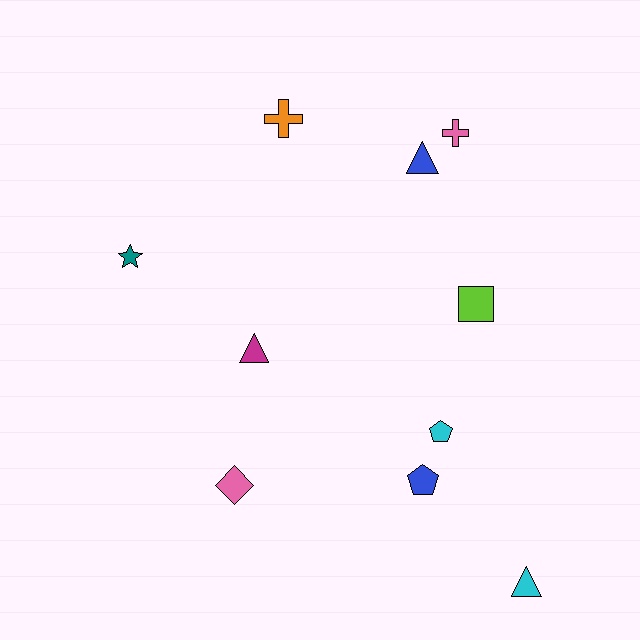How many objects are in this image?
There are 10 objects.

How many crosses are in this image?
There are 2 crosses.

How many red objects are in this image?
There are no red objects.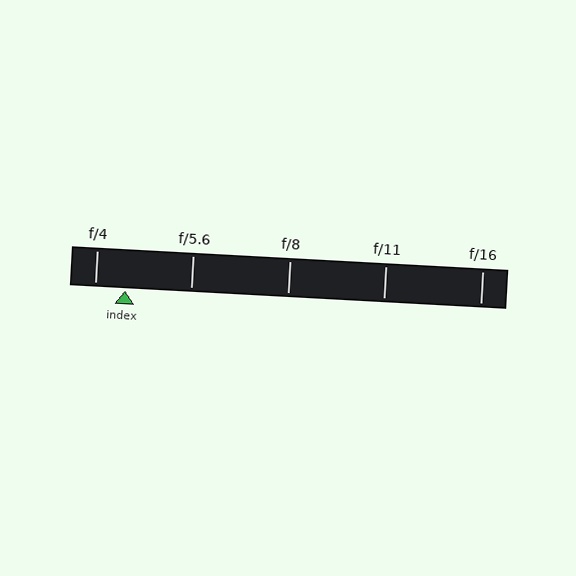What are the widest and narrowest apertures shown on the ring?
The widest aperture shown is f/4 and the narrowest is f/16.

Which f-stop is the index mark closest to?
The index mark is closest to f/4.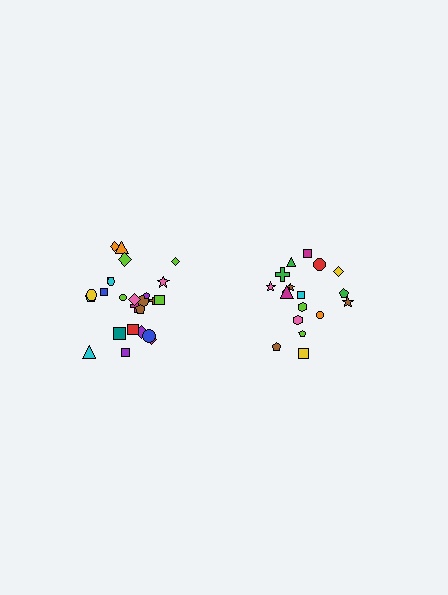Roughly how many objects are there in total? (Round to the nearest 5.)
Roughly 45 objects in total.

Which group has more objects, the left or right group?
The left group.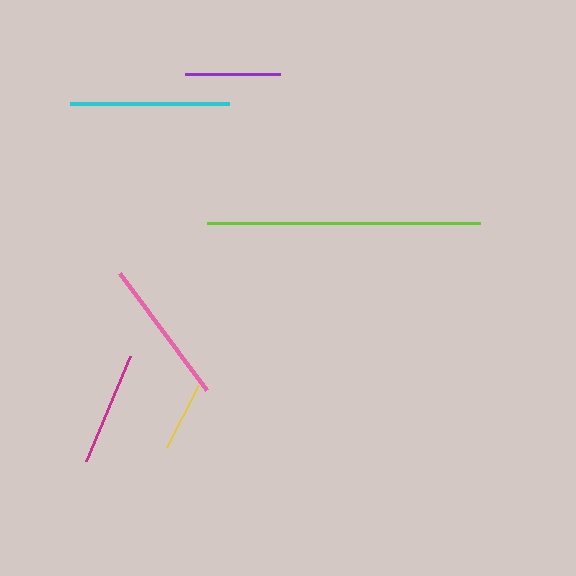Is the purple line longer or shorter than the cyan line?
The cyan line is longer than the purple line.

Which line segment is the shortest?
The yellow line is the shortest at approximately 70 pixels.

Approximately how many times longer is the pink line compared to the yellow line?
The pink line is approximately 2.1 times the length of the yellow line.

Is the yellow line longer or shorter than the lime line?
The lime line is longer than the yellow line.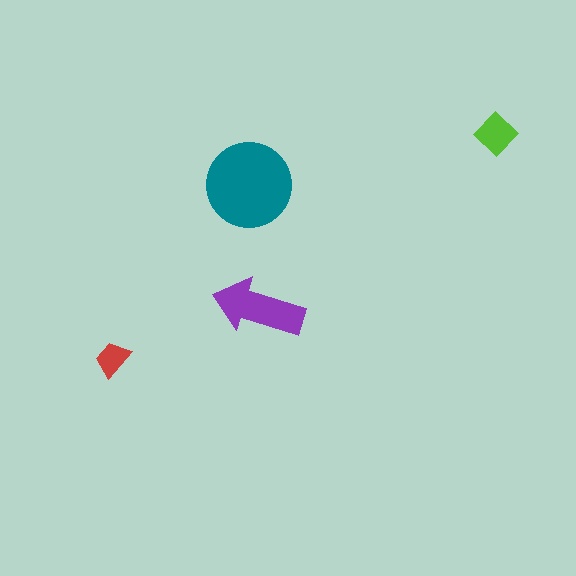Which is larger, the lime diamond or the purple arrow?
The purple arrow.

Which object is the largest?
The teal circle.